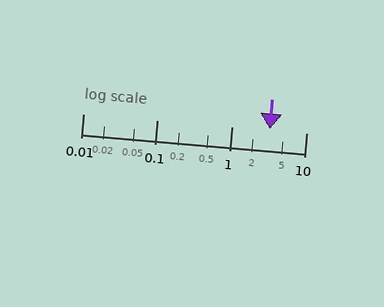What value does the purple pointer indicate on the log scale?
The pointer indicates approximately 3.2.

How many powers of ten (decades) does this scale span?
The scale spans 3 decades, from 0.01 to 10.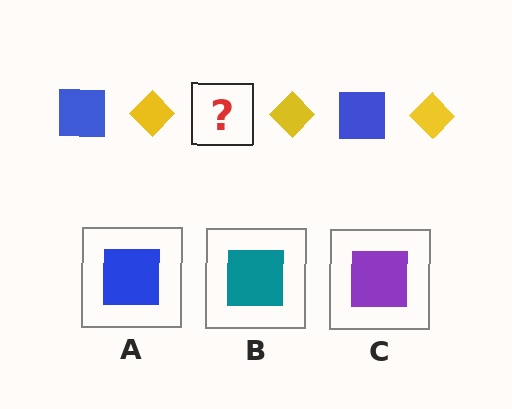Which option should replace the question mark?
Option A.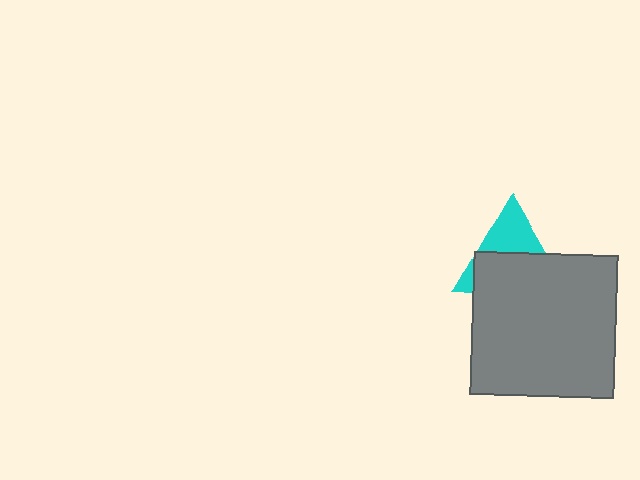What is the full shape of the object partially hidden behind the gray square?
The partially hidden object is a cyan triangle.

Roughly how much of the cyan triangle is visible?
A small part of it is visible (roughly 40%).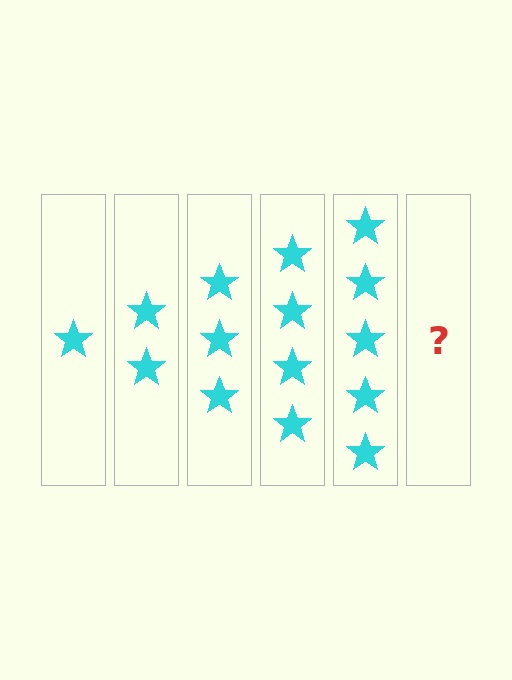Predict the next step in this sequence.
The next step is 6 stars.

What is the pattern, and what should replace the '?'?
The pattern is that each step adds one more star. The '?' should be 6 stars.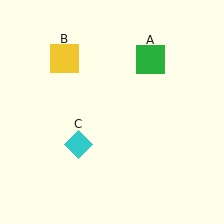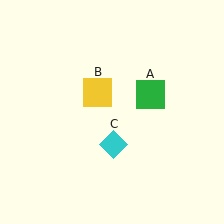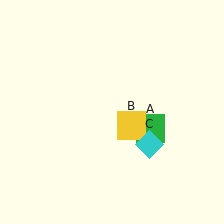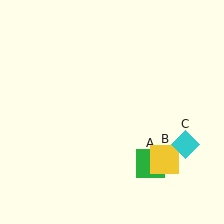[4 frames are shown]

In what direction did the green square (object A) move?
The green square (object A) moved down.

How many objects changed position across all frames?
3 objects changed position: green square (object A), yellow square (object B), cyan diamond (object C).